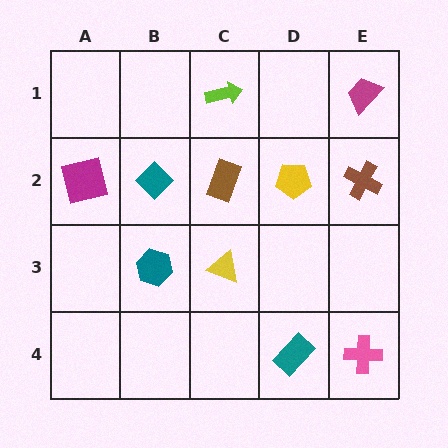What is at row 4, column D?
A teal rectangle.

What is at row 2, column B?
A teal diamond.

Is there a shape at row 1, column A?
No, that cell is empty.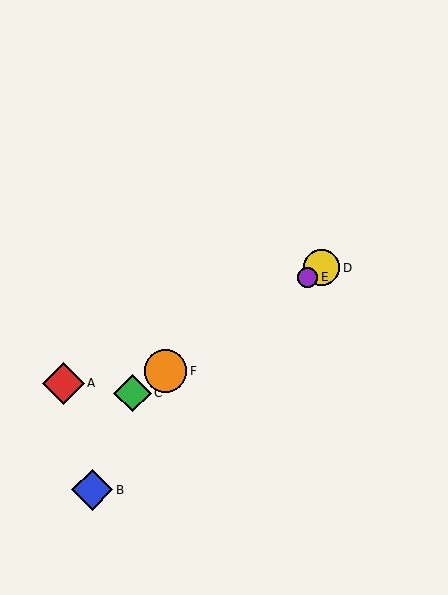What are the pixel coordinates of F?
Object F is at (165, 371).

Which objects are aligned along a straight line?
Objects C, D, E, F are aligned along a straight line.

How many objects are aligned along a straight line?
4 objects (C, D, E, F) are aligned along a straight line.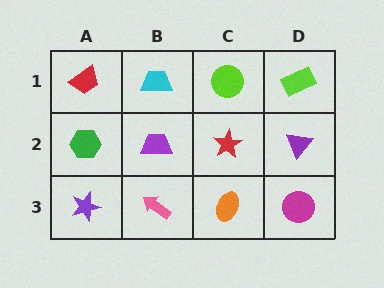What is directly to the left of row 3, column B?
A purple star.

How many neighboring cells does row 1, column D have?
2.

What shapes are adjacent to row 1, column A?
A green hexagon (row 2, column A), a cyan trapezoid (row 1, column B).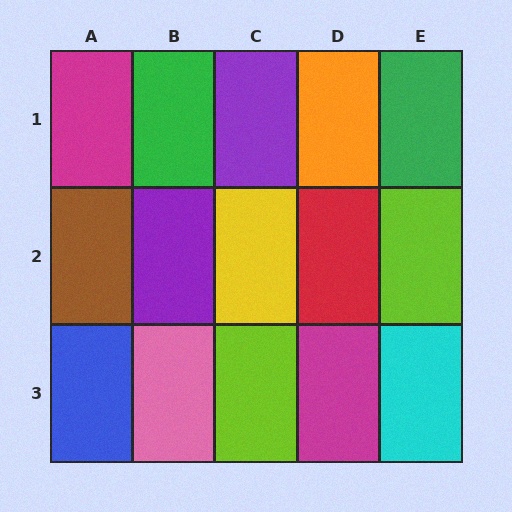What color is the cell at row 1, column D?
Orange.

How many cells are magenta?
2 cells are magenta.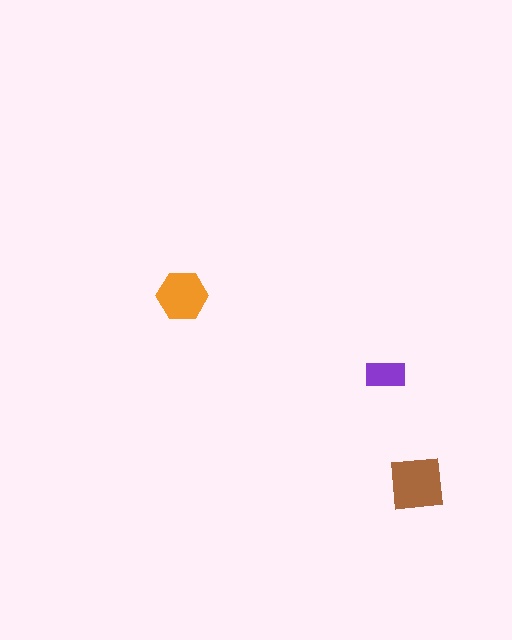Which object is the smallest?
The purple rectangle.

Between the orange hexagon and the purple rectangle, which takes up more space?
The orange hexagon.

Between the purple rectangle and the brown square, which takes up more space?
The brown square.